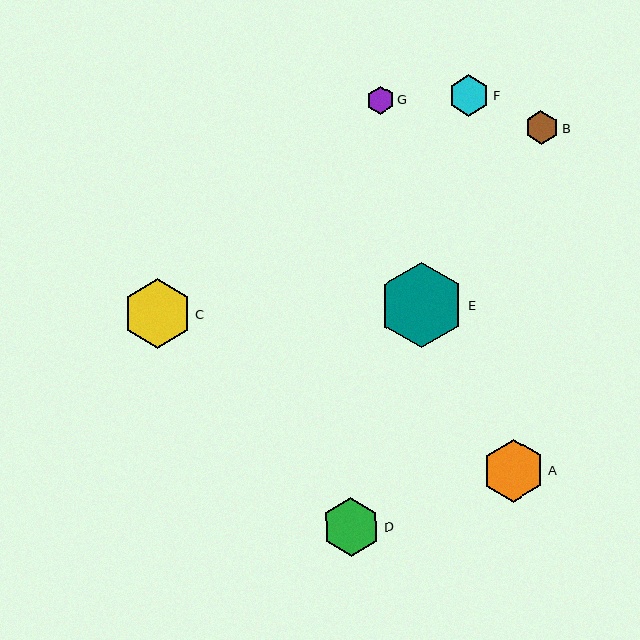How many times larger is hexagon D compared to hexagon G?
Hexagon D is approximately 2.1 times the size of hexagon G.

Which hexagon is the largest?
Hexagon E is the largest with a size of approximately 85 pixels.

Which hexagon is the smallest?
Hexagon G is the smallest with a size of approximately 28 pixels.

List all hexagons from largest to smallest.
From largest to smallest: E, C, A, D, F, B, G.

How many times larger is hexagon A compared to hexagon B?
Hexagon A is approximately 1.9 times the size of hexagon B.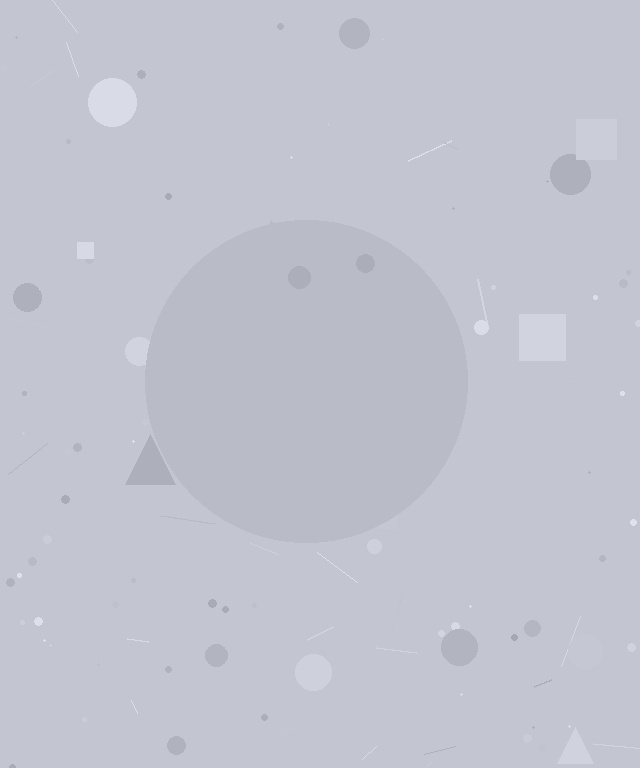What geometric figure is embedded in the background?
A circle is embedded in the background.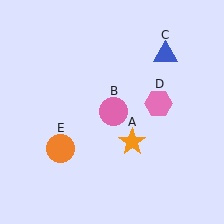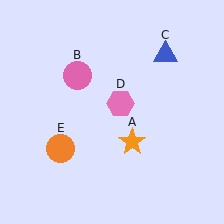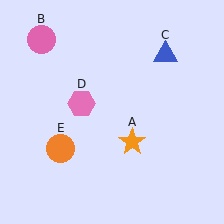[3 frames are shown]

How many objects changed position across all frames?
2 objects changed position: pink circle (object B), pink hexagon (object D).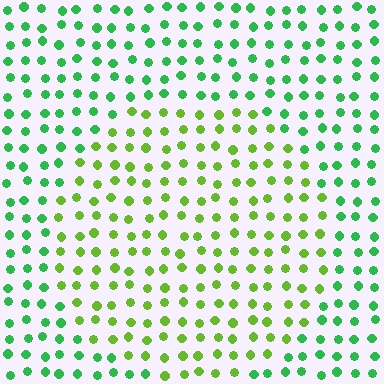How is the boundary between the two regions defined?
The boundary is defined purely by a slight shift in hue (about 39 degrees). Spacing, size, and orientation are identical on both sides.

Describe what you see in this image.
The image is filled with small green elements in a uniform arrangement. A circle-shaped region is visible where the elements are tinted to a slightly different hue, forming a subtle color boundary.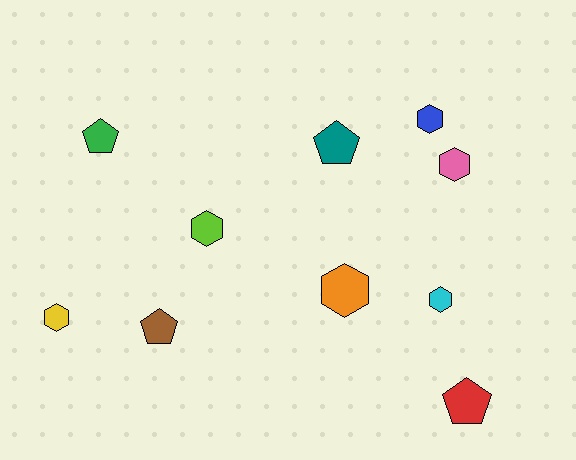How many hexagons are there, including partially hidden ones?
There are 6 hexagons.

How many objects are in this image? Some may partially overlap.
There are 10 objects.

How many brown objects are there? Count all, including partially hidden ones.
There is 1 brown object.